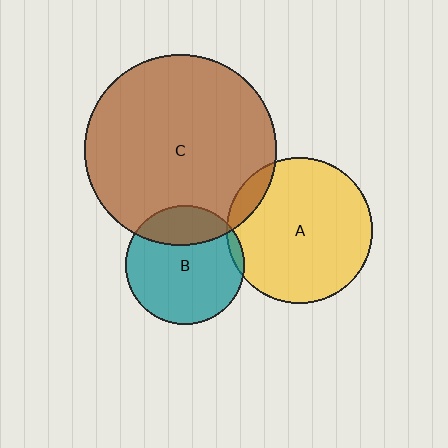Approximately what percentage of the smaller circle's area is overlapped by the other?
Approximately 10%.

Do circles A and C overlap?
Yes.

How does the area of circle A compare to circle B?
Approximately 1.5 times.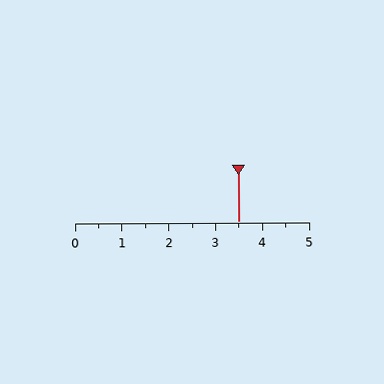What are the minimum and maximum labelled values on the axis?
The axis runs from 0 to 5.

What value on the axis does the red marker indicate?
The marker indicates approximately 3.5.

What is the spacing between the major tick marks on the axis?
The major ticks are spaced 1 apart.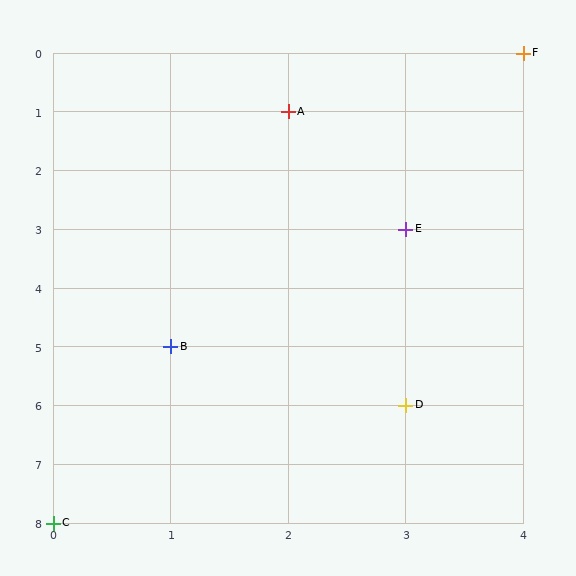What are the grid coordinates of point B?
Point B is at grid coordinates (1, 5).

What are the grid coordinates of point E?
Point E is at grid coordinates (3, 3).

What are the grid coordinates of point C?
Point C is at grid coordinates (0, 8).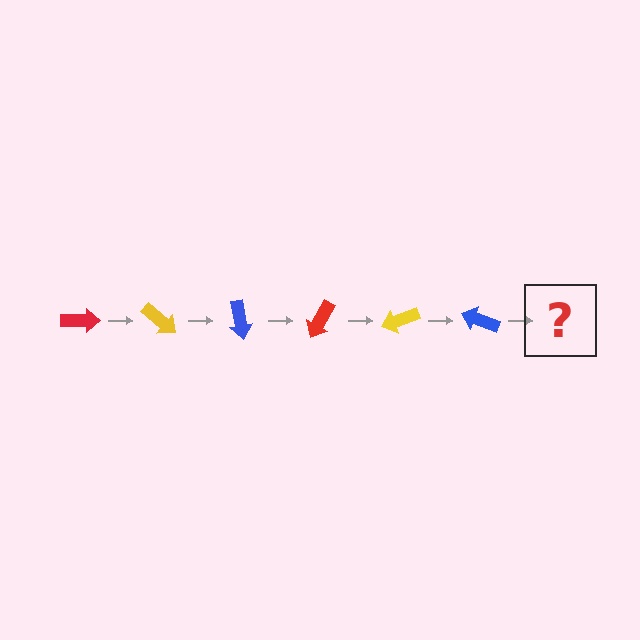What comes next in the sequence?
The next element should be a red arrow, rotated 240 degrees from the start.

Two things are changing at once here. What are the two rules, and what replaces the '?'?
The two rules are that it rotates 40 degrees each step and the color cycles through red, yellow, and blue. The '?' should be a red arrow, rotated 240 degrees from the start.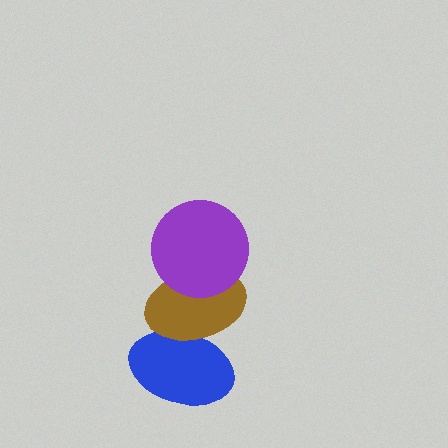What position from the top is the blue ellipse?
The blue ellipse is 3rd from the top.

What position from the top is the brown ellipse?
The brown ellipse is 2nd from the top.